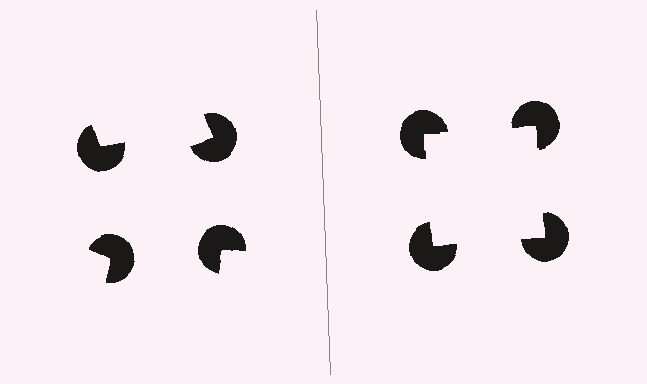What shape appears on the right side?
An illusory square.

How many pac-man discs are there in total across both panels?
8 — 4 on each side.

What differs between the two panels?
The pac-man discs are positioned identically on both sides; only the wedge orientations differ. On the right they align to a square; on the left they are misaligned.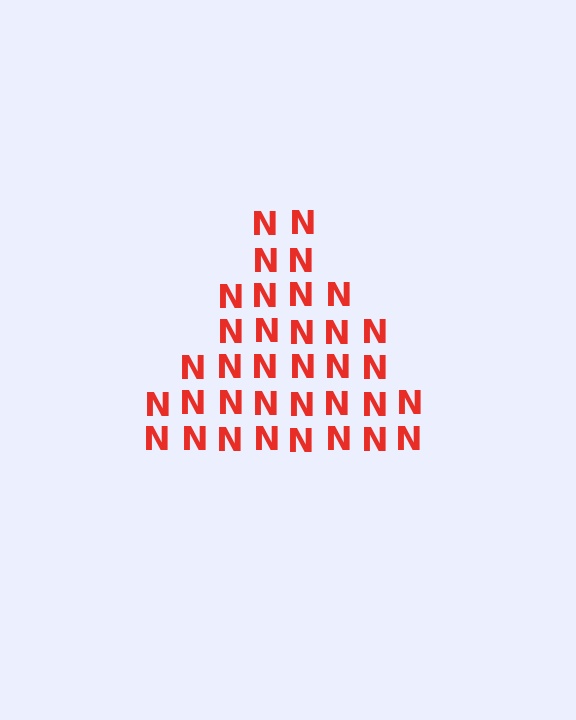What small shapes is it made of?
It is made of small letter N's.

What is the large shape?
The large shape is a triangle.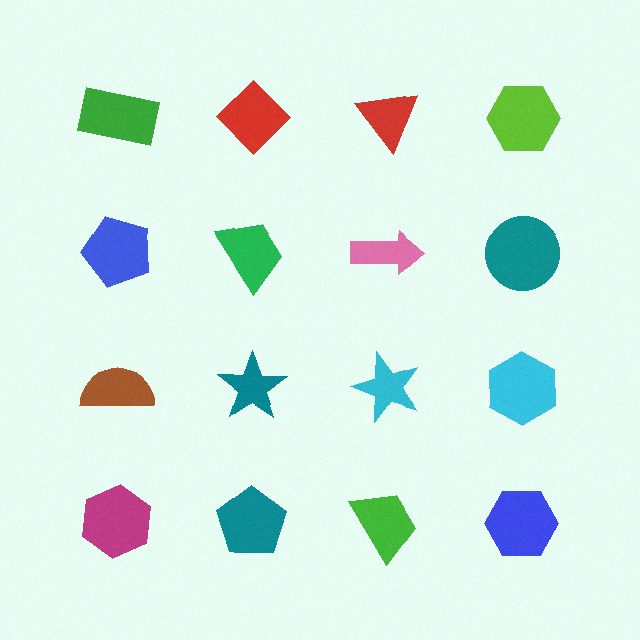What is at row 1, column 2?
A red diamond.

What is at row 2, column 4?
A teal circle.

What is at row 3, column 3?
A cyan star.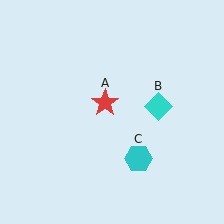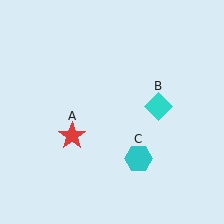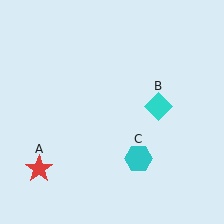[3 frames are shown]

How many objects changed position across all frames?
1 object changed position: red star (object A).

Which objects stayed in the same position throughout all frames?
Cyan diamond (object B) and cyan hexagon (object C) remained stationary.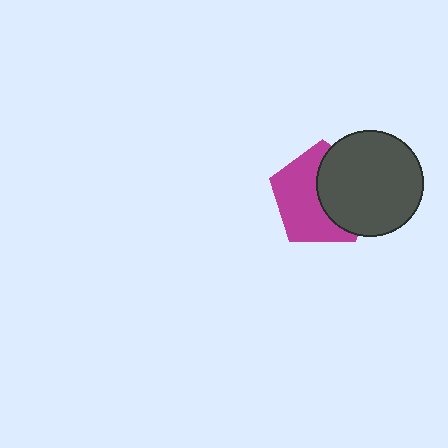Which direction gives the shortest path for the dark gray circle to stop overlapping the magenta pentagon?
Moving right gives the shortest separation.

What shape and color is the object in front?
The object in front is a dark gray circle.